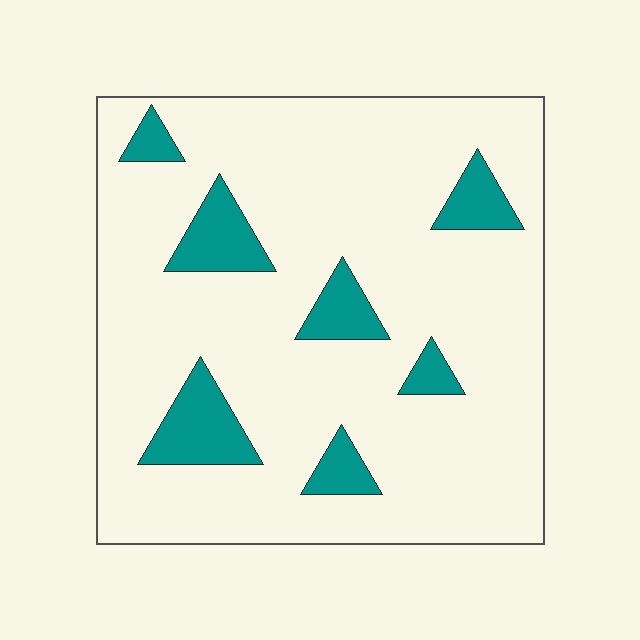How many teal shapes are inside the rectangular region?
7.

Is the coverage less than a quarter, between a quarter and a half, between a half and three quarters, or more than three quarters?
Less than a quarter.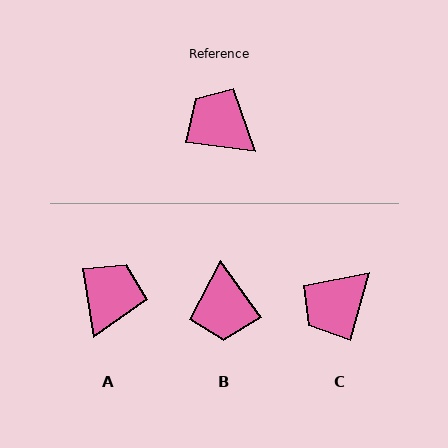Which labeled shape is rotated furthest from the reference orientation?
B, about 134 degrees away.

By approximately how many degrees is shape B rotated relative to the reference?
Approximately 134 degrees counter-clockwise.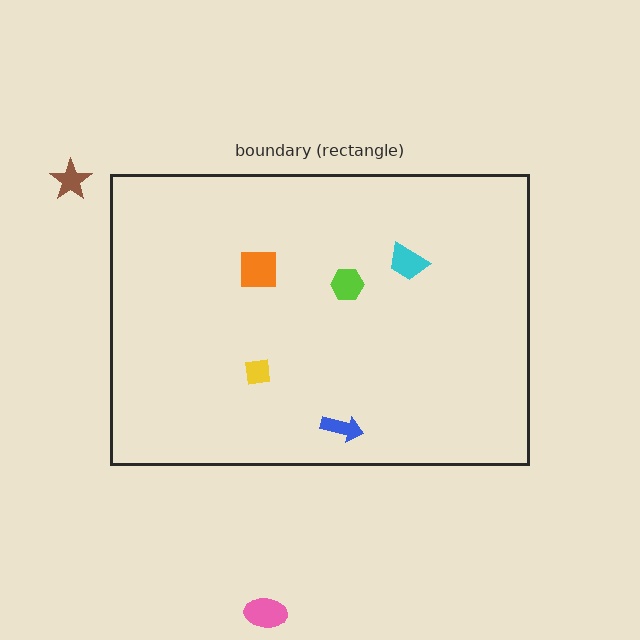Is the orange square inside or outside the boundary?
Inside.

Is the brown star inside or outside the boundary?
Outside.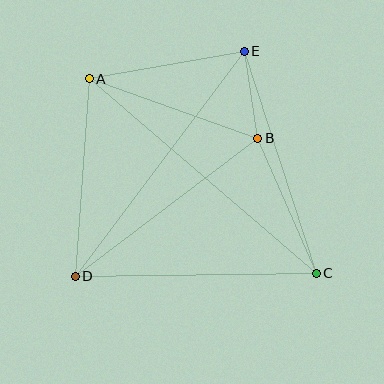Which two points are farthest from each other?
Points A and C are farthest from each other.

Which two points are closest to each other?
Points B and E are closest to each other.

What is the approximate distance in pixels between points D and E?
The distance between D and E is approximately 281 pixels.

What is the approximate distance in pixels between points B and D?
The distance between B and D is approximately 229 pixels.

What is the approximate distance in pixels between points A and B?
The distance between A and B is approximately 179 pixels.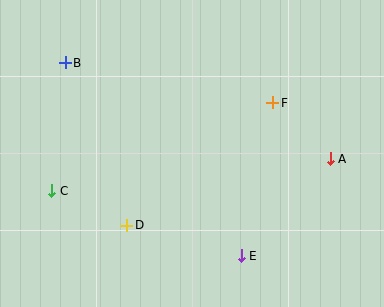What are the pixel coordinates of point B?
Point B is at (65, 63).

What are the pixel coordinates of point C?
Point C is at (52, 191).